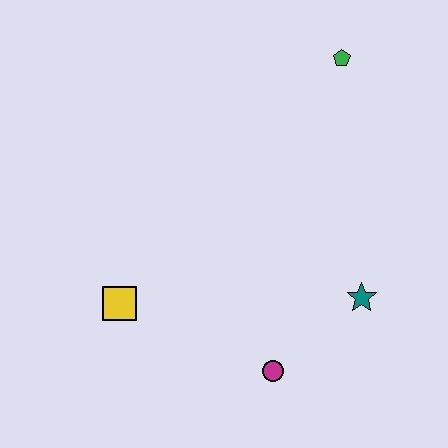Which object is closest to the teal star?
The magenta circle is closest to the teal star.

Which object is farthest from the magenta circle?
The green pentagon is farthest from the magenta circle.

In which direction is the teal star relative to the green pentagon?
The teal star is below the green pentagon.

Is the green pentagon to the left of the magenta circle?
No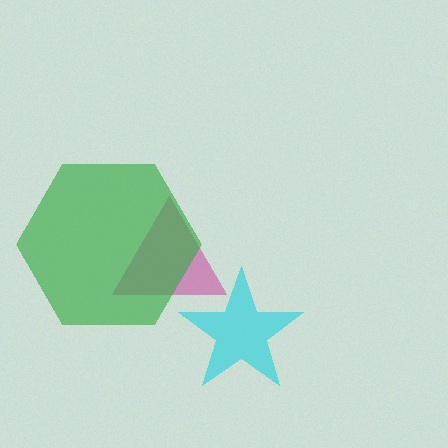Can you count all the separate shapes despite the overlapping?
Yes, there are 3 separate shapes.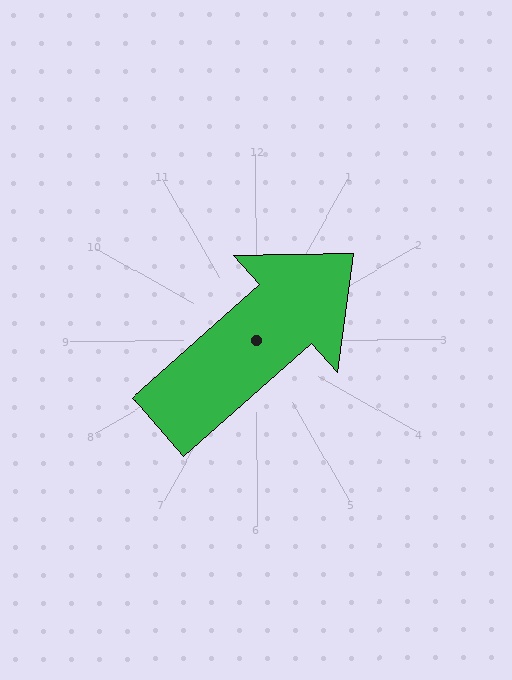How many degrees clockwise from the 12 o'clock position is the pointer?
Approximately 49 degrees.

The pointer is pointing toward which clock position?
Roughly 2 o'clock.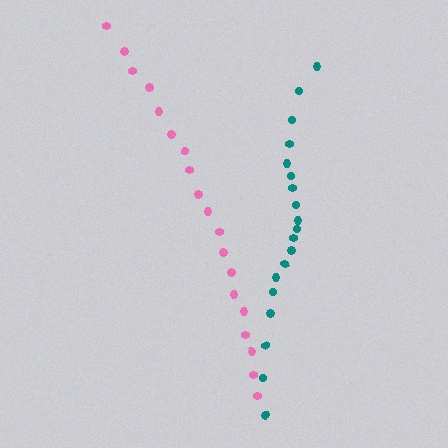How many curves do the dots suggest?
There are 2 distinct paths.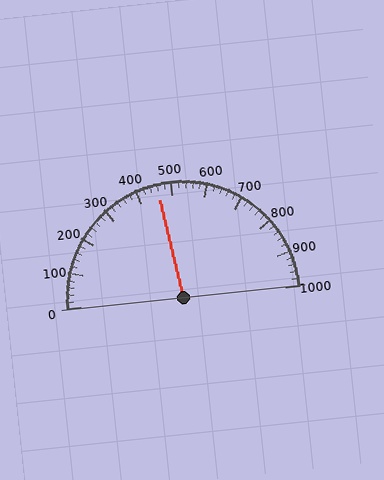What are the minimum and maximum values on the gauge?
The gauge ranges from 0 to 1000.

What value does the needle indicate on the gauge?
The needle indicates approximately 460.